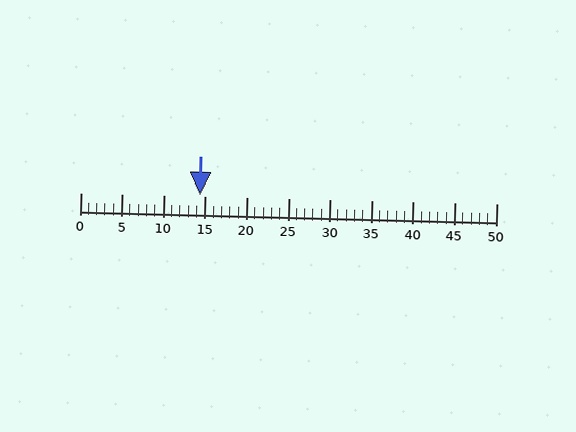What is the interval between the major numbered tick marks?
The major tick marks are spaced 5 units apart.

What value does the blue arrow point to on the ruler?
The blue arrow points to approximately 14.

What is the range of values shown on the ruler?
The ruler shows values from 0 to 50.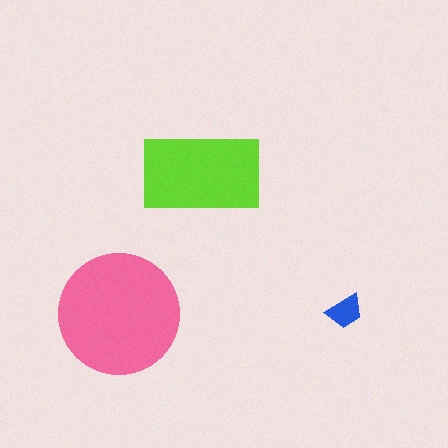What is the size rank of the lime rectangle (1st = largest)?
2nd.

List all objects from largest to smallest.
The pink circle, the lime rectangle, the blue trapezoid.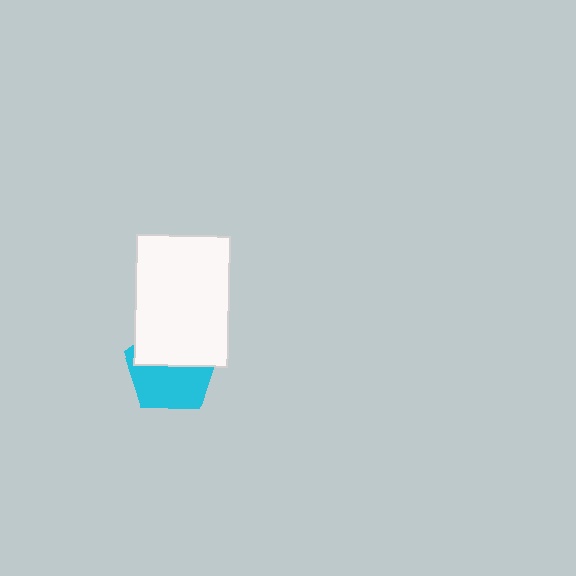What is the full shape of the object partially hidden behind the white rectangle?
The partially hidden object is a cyan pentagon.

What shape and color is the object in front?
The object in front is a white rectangle.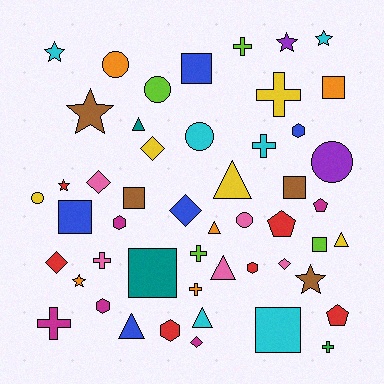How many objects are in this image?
There are 50 objects.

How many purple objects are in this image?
There are 2 purple objects.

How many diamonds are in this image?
There are 6 diamonds.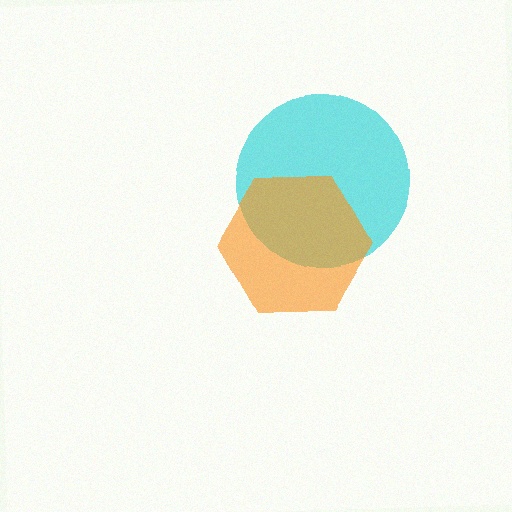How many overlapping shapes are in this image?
There are 2 overlapping shapes in the image.